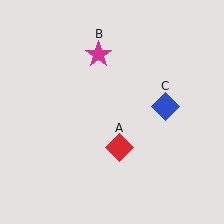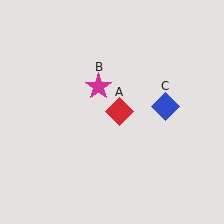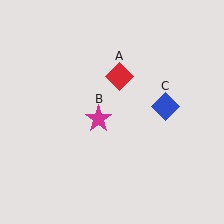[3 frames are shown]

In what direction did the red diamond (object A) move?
The red diamond (object A) moved up.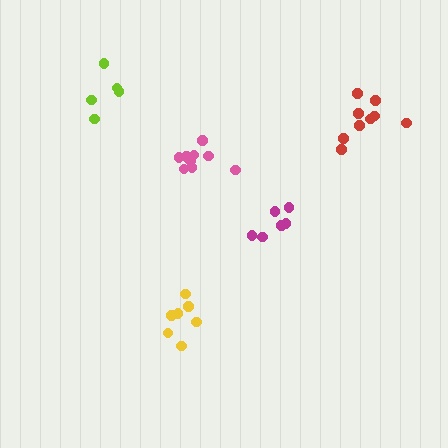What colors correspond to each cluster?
The clusters are colored: yellow, red, lime, pink, magenta.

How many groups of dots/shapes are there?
There are 5 groups.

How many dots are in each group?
Group 1: 7 dots, Group 2: 9 dots, Group 3: 5 dots, Group 4: 9 dots, Group 5: 6 dots (36 total).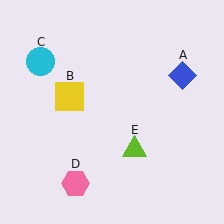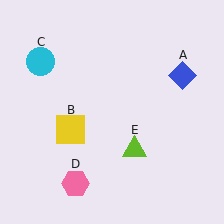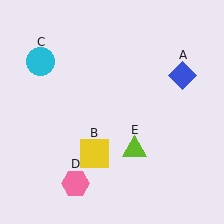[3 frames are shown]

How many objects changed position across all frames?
1 object changed position: yellow square (object B).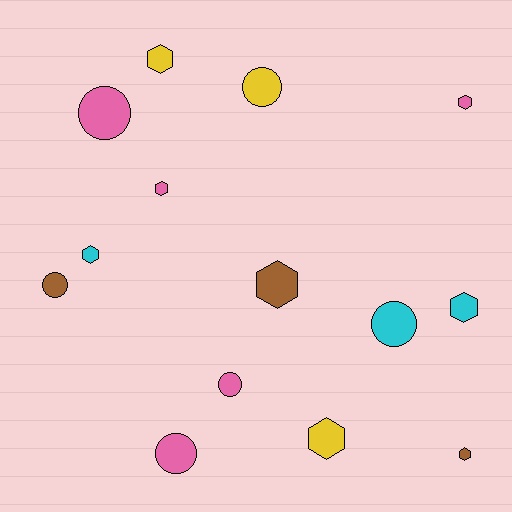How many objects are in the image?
There are 14 objects.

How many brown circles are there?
There is 1 brown circle.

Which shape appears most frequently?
Hexagon, with 8 objects.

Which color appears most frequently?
Pink, with 5 objects.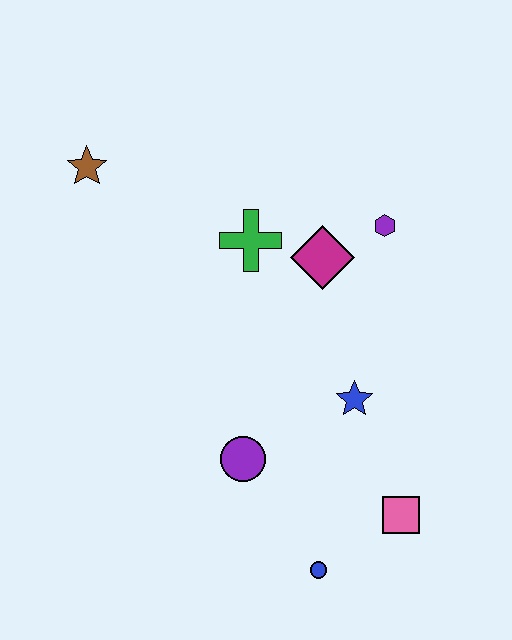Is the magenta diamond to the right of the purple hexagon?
No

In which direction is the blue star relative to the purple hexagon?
The blue star is below the purple hexagon.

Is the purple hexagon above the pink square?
Yes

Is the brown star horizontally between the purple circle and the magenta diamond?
No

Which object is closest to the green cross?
The magenta diamond is closest to the green cross.